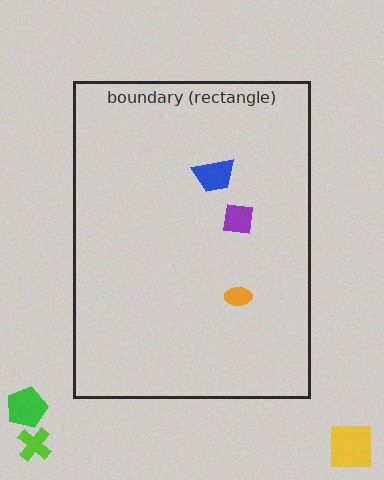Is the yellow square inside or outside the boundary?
Outside.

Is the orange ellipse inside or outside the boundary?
Inside.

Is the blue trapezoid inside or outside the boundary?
Inside.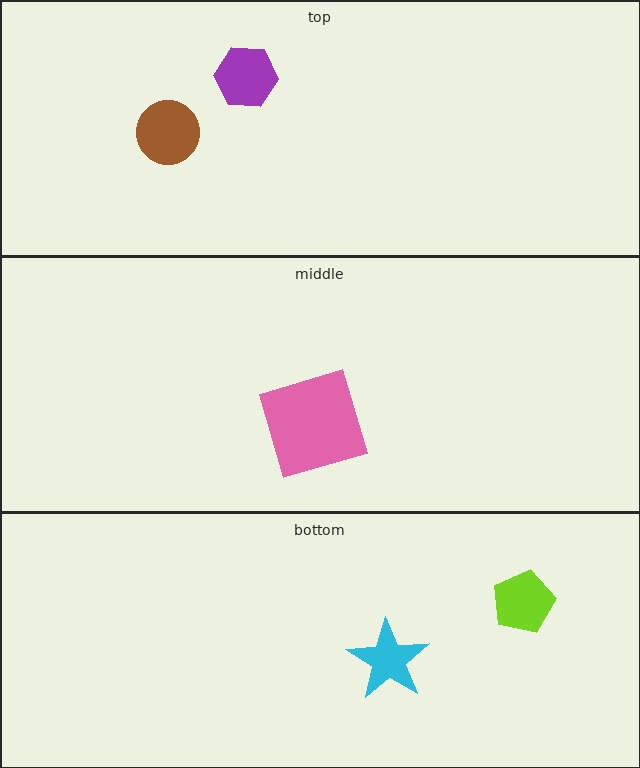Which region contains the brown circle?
The top region.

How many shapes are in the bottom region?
2.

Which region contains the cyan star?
The bottom region.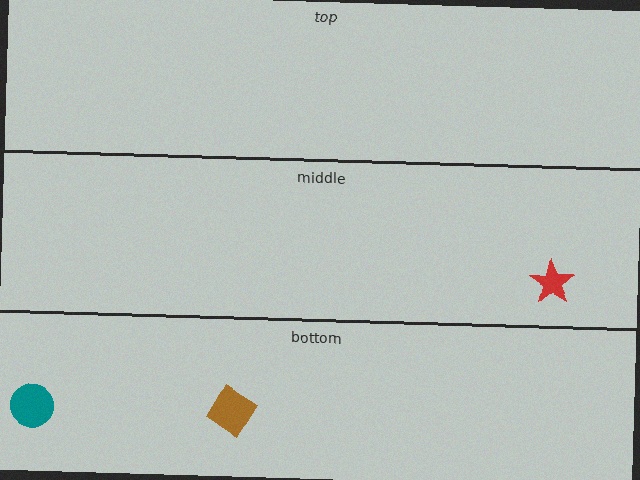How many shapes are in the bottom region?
2.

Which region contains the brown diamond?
The bottom region.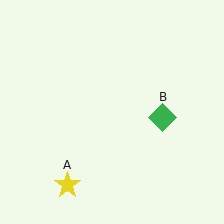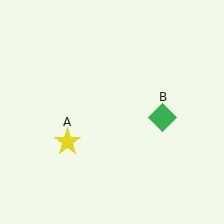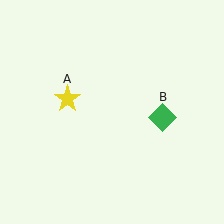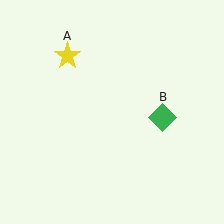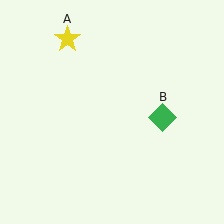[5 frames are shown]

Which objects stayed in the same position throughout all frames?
Green diamond (object B) remained stationary.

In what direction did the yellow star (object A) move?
The yellow star (object A) moved up.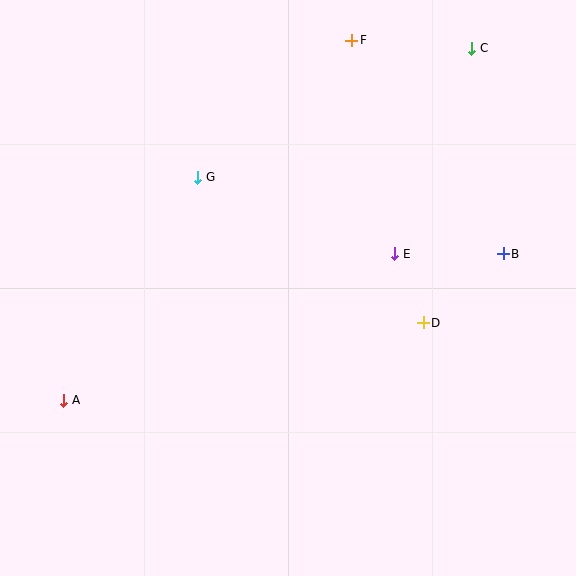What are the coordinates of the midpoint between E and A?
The midpoint between E and A is at (229, 327).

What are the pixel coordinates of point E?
Point E is at (395, 254).